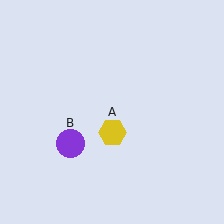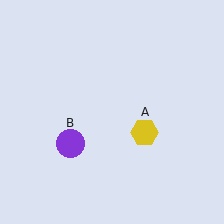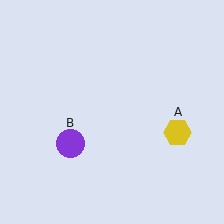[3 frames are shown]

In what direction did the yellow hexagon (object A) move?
The yellow hexagon (object A) moved right.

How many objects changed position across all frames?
1 object changed position: yellow hexagon (object A).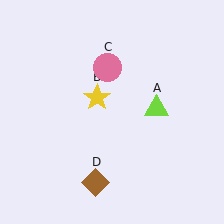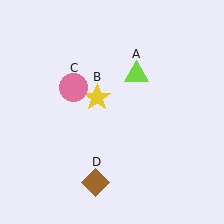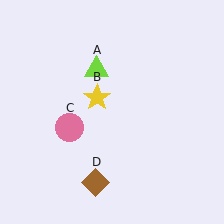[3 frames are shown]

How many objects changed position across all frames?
2 objects changed position: lime triangle (object A), pink circle (object C).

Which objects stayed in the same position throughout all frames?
Yellow star (object B) and brown diamond (object D) remained stationary.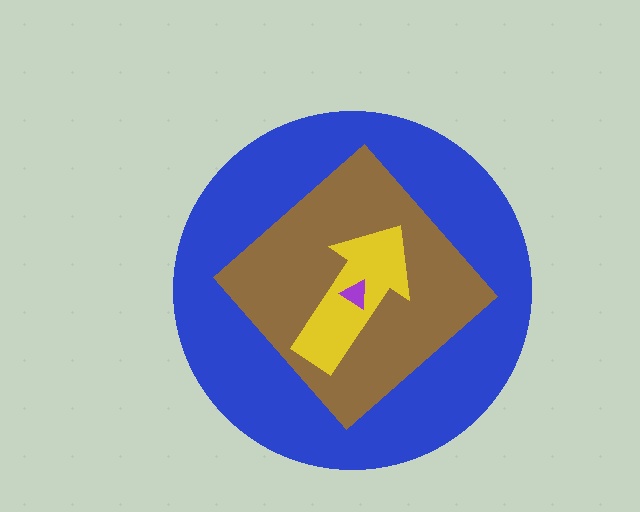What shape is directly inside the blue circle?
The brown diamond.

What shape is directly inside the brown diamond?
The yellow arrow.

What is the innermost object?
The purple triangle.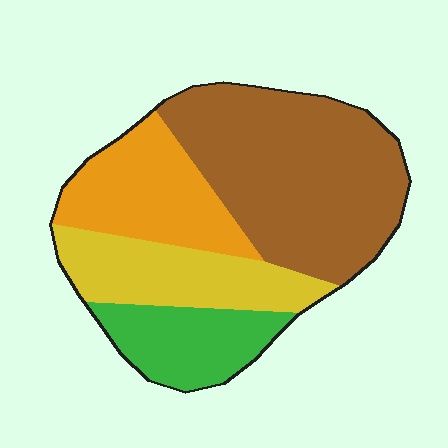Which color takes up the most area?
Brown, at roughly 45%.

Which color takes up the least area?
Green, at roughly 15%.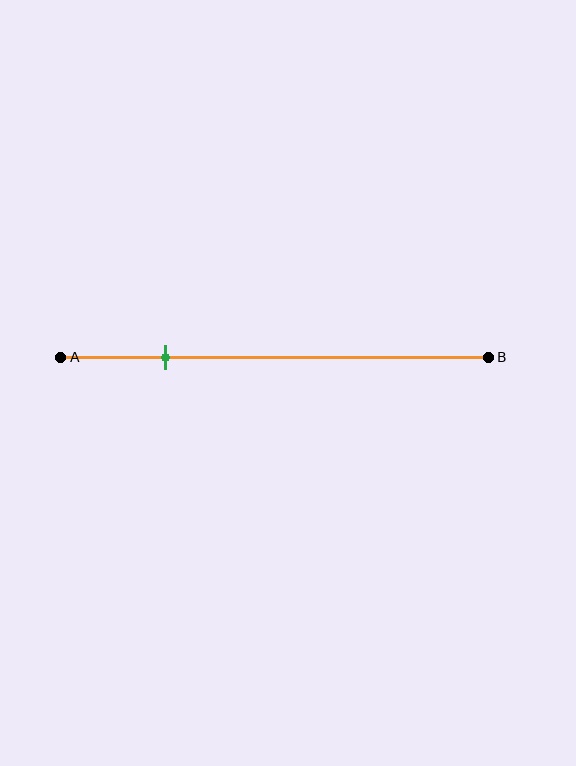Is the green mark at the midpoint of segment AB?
No, the mark is at about 25% from A, not at the 50% midpoint.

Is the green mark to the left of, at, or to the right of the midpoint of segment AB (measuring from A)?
The green mark is to the left of the midpoint of segment AB.